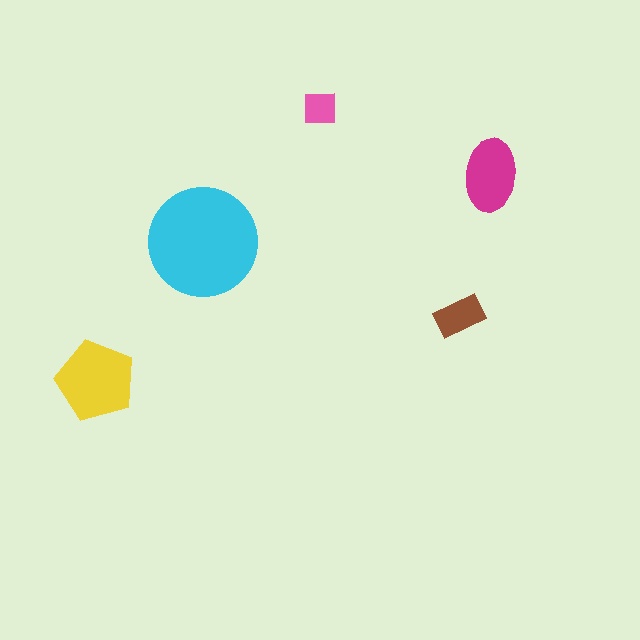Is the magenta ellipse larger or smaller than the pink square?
Larger.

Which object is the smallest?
The pink square.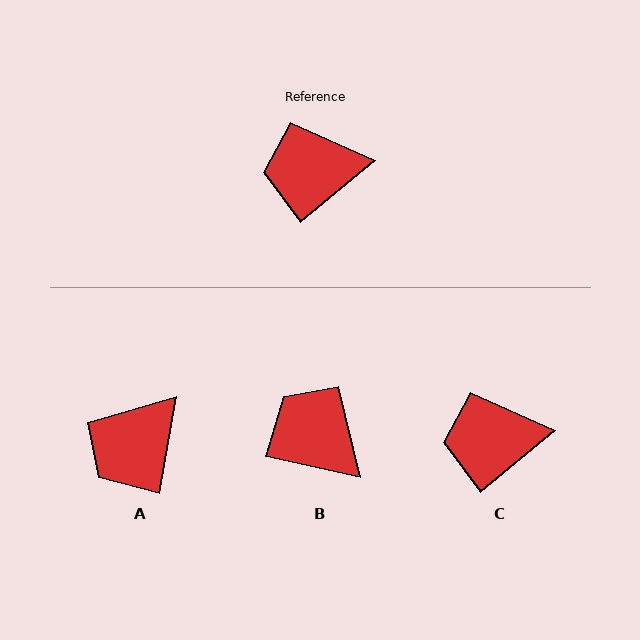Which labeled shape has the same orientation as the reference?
C.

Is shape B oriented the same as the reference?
No, it is off by about 52 degrees.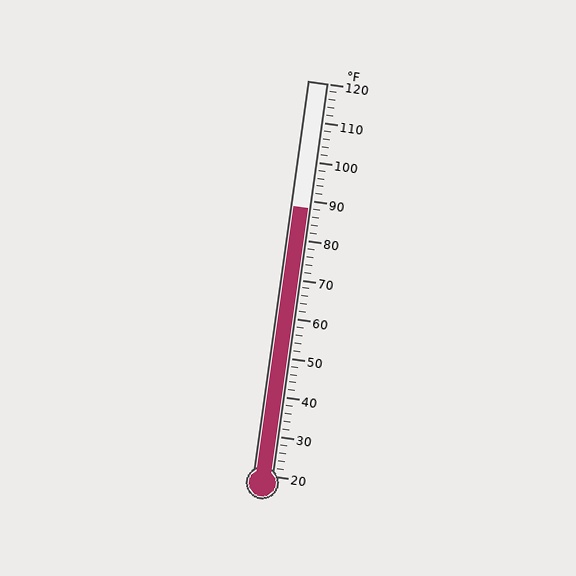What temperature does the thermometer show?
The thermometer shows approximately 88°F.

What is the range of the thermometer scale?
The thermometer scale ranges from 20°F to 120°F.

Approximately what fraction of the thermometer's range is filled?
The thermometer is filled to approximately 70% of its range.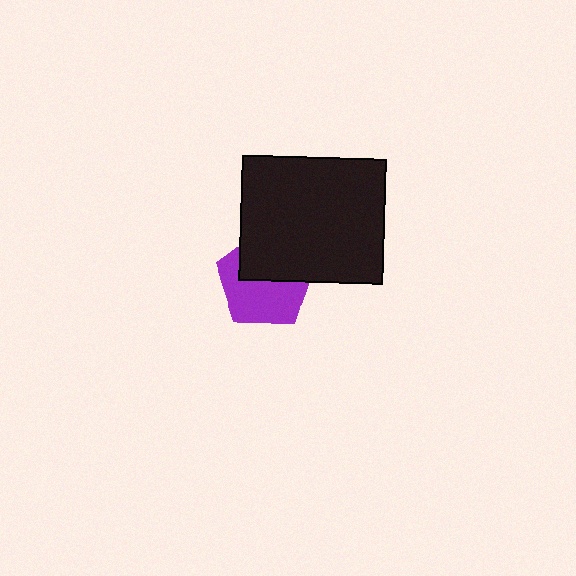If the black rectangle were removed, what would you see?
You would see the complete purple pentagon.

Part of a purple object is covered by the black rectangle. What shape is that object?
It is a pentagon.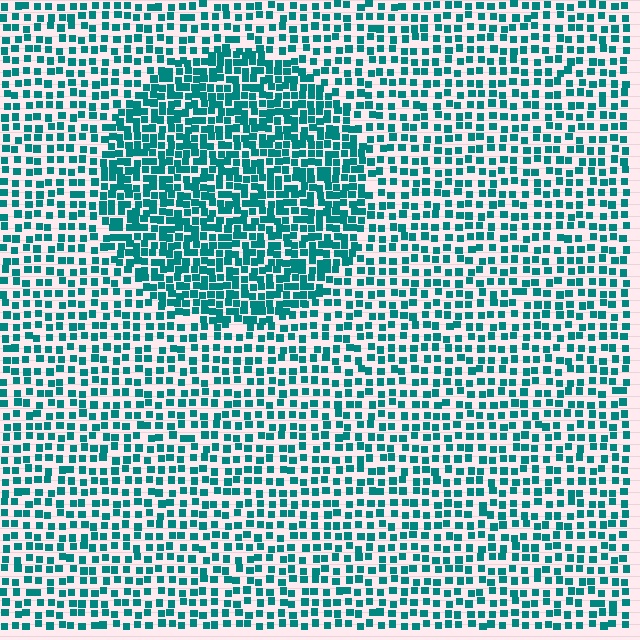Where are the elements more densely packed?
The elements are more densely packed inside the circle boundary.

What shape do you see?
I see a circle.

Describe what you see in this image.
The image contains small teal elements arranged at two different densities. A circle-shaped region is visible where the elements are more densely packed than the surrounding area.